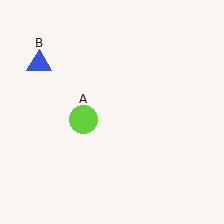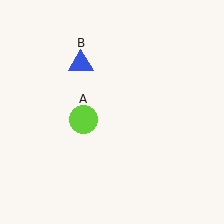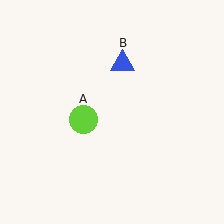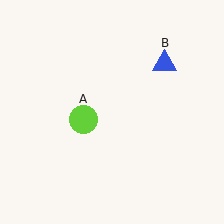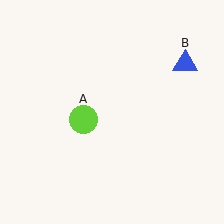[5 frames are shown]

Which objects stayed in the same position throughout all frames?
Lime circle (object A) remained stationary.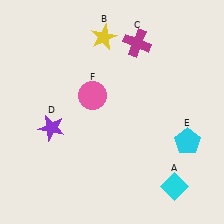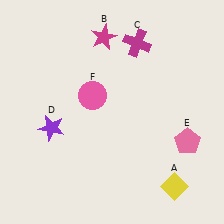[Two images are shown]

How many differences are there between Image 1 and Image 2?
There are 3 differences between the two images.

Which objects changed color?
A changed from cyan to yellow. B changed from yellow to magenta. E changed from cyan to pink.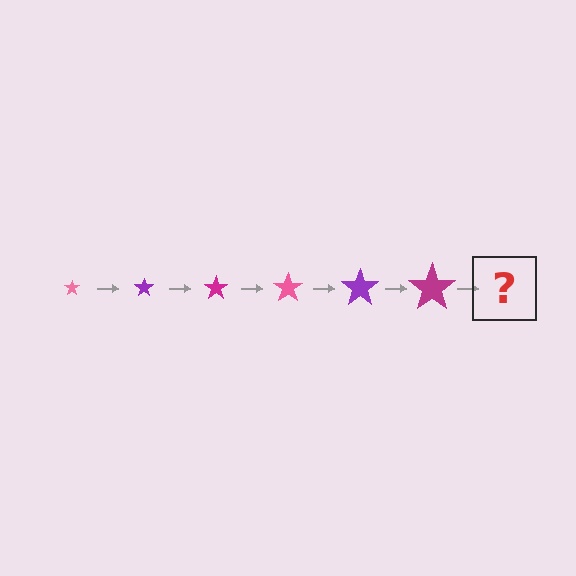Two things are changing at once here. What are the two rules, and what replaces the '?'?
The two rules are that the star grows larger each step and the color cycles through pink, purple, and magenta. The '?' should be a pink star, larger than the previous one.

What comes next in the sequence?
The next element should be a pink star, larger than the previous one.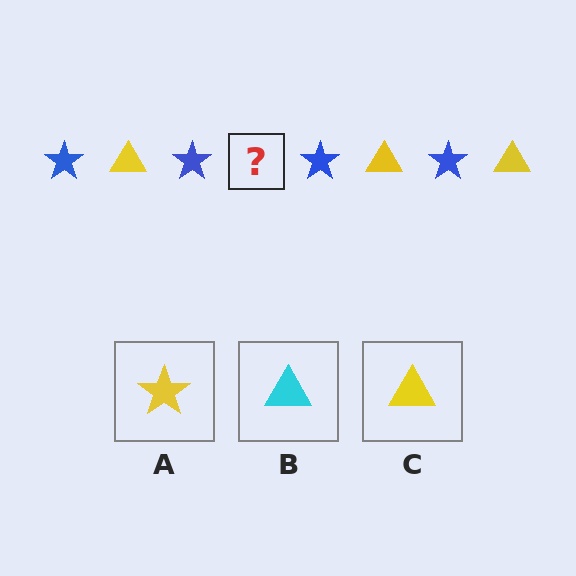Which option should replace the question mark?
Option C.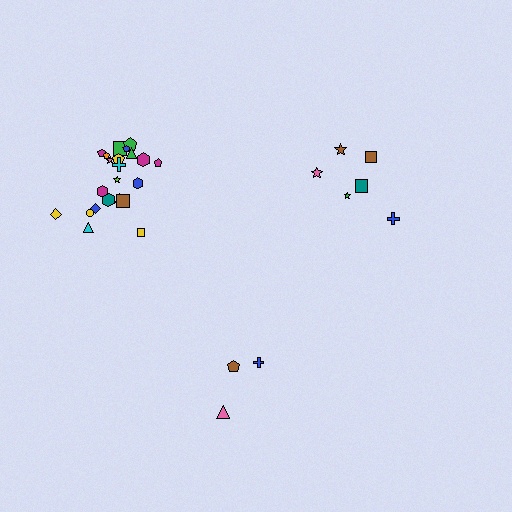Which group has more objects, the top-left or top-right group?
The top-left group.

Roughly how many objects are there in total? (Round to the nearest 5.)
Roughly 30 objects in total.